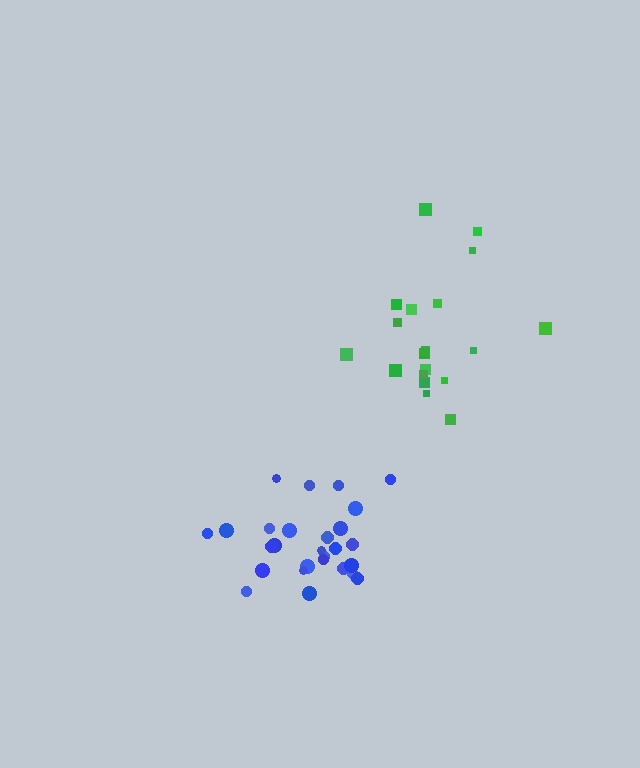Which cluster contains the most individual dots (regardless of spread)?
Blue (27).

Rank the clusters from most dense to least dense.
blue, green.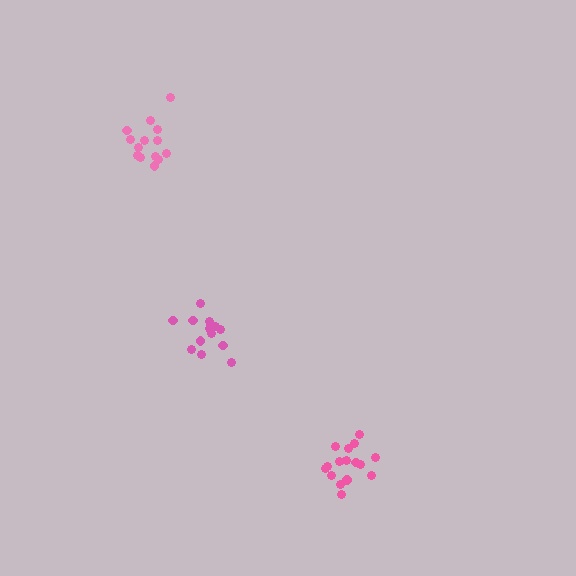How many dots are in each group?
Group 1: 16 dots, Group 2: 14 dots, Group 3: 13 dots (43 total).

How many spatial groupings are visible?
There are 3 spatial groupings.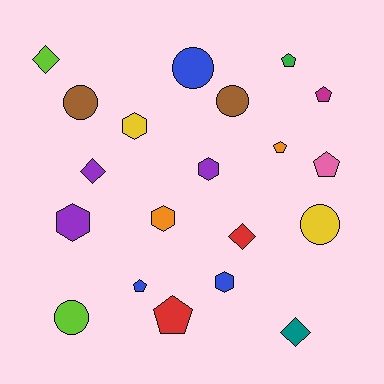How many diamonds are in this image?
There are 4 diamonds.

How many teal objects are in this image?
There is 1 teal object.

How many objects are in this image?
There are 20 objects.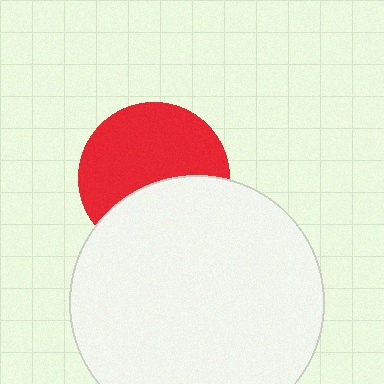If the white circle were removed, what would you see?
You would see the complete red circle.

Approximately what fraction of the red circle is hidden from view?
Roughly 40% of the red circle is hidden behind the white circle.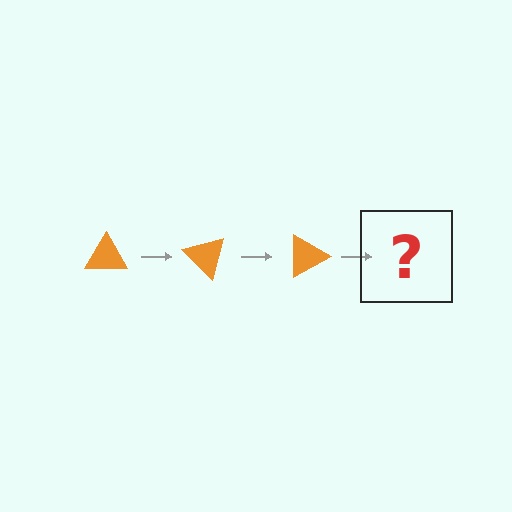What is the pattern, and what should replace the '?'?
The pattern is that the triangle rotates 45 degrees each step. The '?' should be an orange triangle rotated 135 degrees.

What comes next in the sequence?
The next element should be an orange triangle rotated 135 degrees.